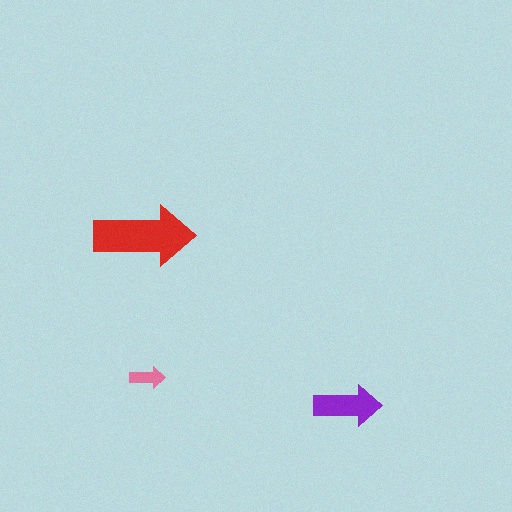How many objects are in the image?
There are 3 objects in the image.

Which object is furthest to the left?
The red arrow is leftmost.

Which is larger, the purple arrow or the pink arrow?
The purple one.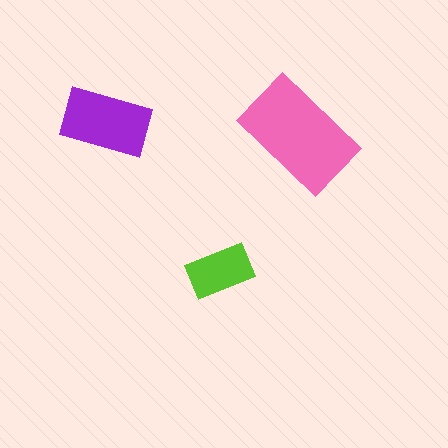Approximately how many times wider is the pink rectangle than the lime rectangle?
About 2 times wider.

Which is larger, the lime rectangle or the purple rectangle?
The purple one.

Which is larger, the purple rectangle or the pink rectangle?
The pink one.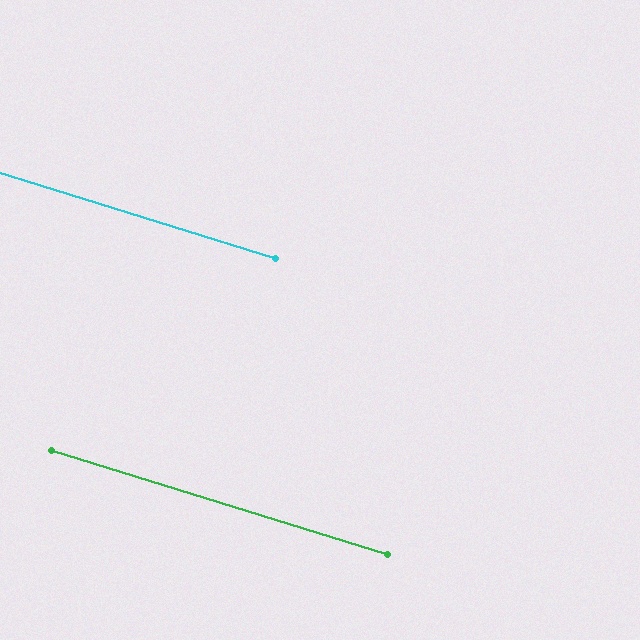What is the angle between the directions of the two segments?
Approximately 0 degrees.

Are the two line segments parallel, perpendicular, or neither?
Parallel — their directions differ by only 0.1°.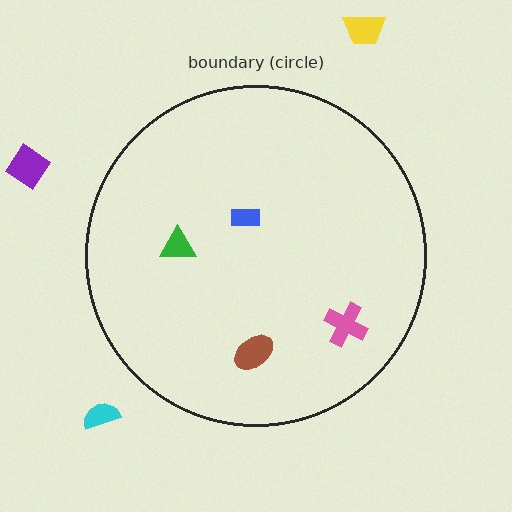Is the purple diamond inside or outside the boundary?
Outside.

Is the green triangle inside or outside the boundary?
Inside.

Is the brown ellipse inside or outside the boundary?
Inside.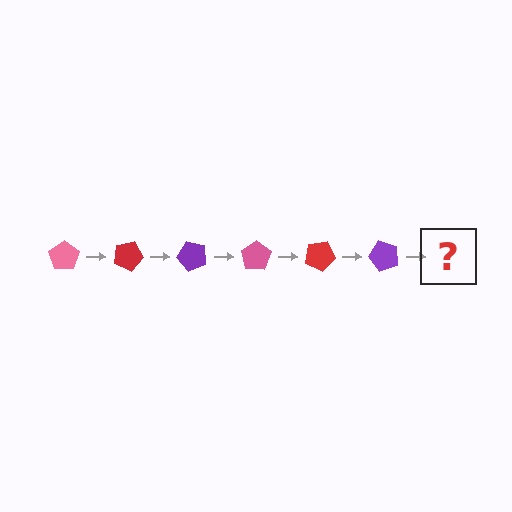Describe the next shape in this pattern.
It should be a pink pentagon, rotated 150 degrees from the start.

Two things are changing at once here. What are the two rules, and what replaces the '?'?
The two rules are that it rotates 25 degrees each step and the color cycles through pink, red, and purple. The '?' should be a pink pentagon, rotated 150 degrees from the start.